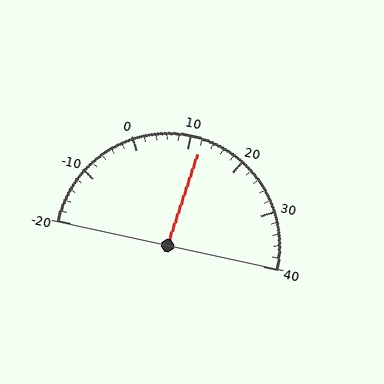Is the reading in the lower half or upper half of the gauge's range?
The reading is in the upper half of the range (-20 to 40).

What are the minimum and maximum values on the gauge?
The gauge ranges from -20 to 40.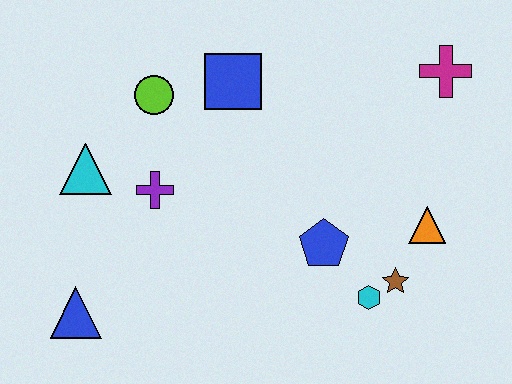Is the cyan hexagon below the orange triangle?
Yes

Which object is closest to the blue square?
The lime circle is closest to the blue square.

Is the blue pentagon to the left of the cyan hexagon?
Yes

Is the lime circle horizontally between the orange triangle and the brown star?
No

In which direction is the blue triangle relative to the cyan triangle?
The blue triangle is below the cyan triangle.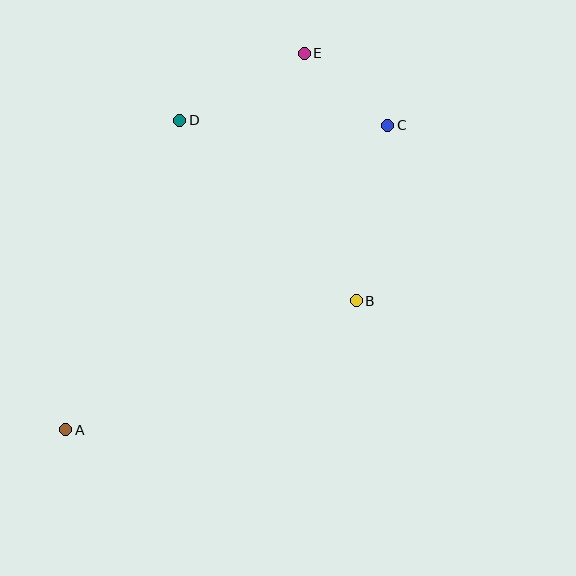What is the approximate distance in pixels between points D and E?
The distance between D and E is approximately 141 pixels.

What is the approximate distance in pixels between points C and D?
The distance between C and D is approximately 208 pixels.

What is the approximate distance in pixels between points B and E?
The distance between B and E is approximately 253 pixels.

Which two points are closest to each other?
Points C and E are closest to each other.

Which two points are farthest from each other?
Points A and E are farthest from each other.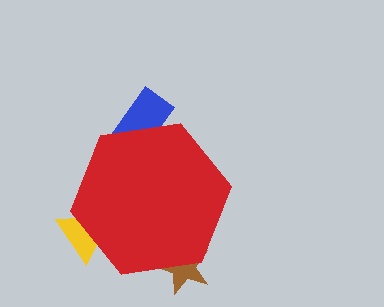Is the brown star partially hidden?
Yes, the brown star is partially hidden behind the red hexagon.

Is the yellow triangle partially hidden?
Yes, the yellow triangle is partially hidden behind the red hexagon.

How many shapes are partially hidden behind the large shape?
3 shapes are partially hidden.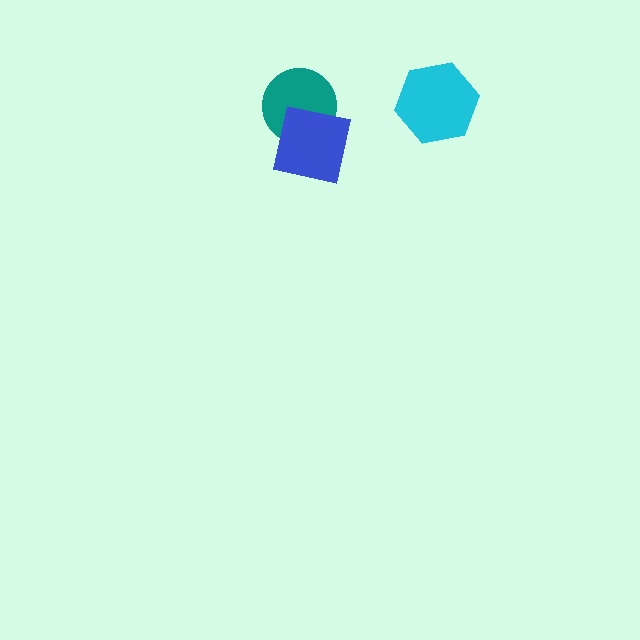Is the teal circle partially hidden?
Yes, it is partially covered by another shape.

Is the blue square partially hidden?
No, no other shape covers it.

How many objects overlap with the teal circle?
1 object overlaps with the teal circle.